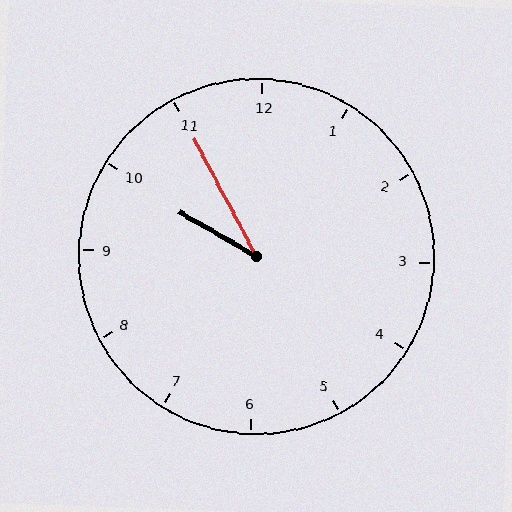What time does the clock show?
9:55.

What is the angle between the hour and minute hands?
Approximately 32 degrees.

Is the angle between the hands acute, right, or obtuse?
It is acute.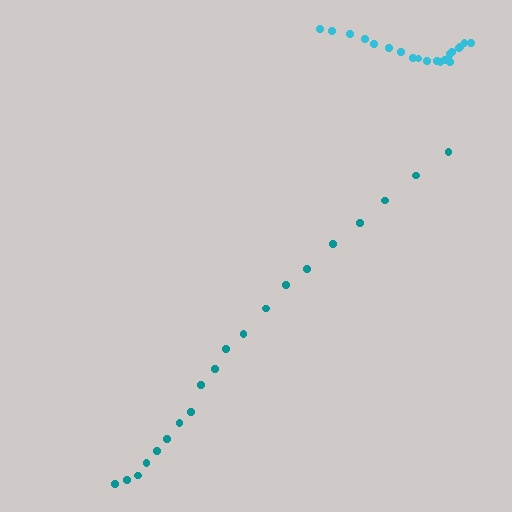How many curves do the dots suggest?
There are 2 distinct paths.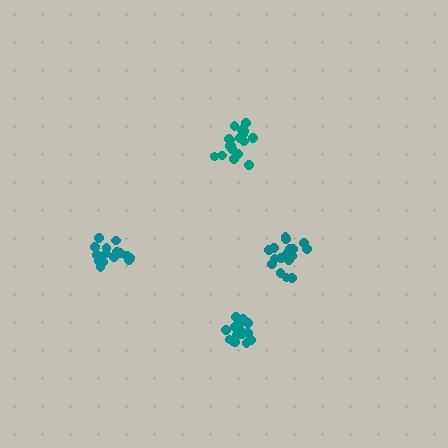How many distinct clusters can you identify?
There are 4 distinct clusters.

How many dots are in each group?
Group 1: 19 dots, Group 2: 16 dots, Group 3: 18 dots, Group 4: 17 dots (70 total).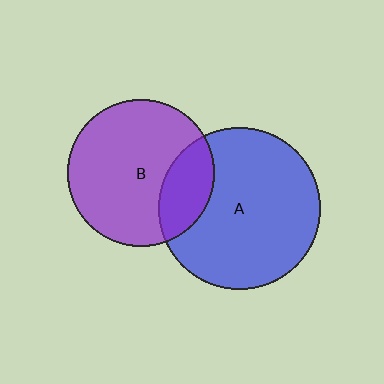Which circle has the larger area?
Circle A (blue).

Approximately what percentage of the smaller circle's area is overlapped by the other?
Approximately 25%.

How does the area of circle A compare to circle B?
Approximately 1.2 times.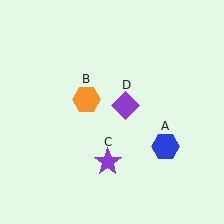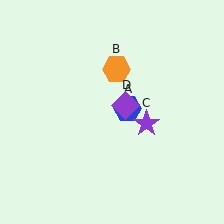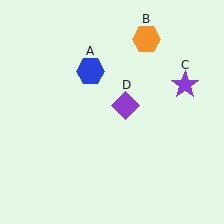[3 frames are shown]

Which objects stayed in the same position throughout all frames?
Purple diamond (object D) remained stationary.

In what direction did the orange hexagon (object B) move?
The orange hexagon (object B) moved up and to the right.